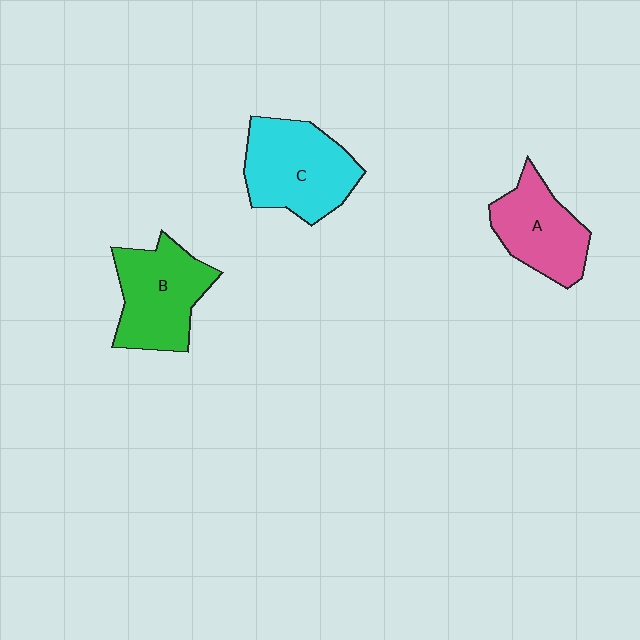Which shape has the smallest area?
Shape A (pink).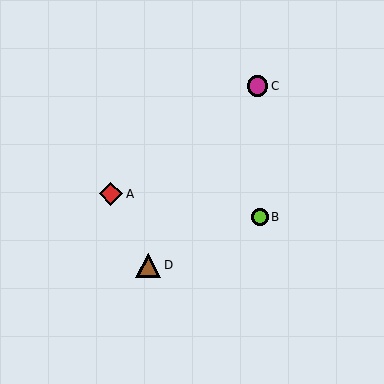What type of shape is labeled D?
Shape D is a brown triangle.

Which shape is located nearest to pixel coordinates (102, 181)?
The red diamond (labeled A) at (111, 194) is nearest to that location.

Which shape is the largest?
The brown triangle (labeled D) is the largest.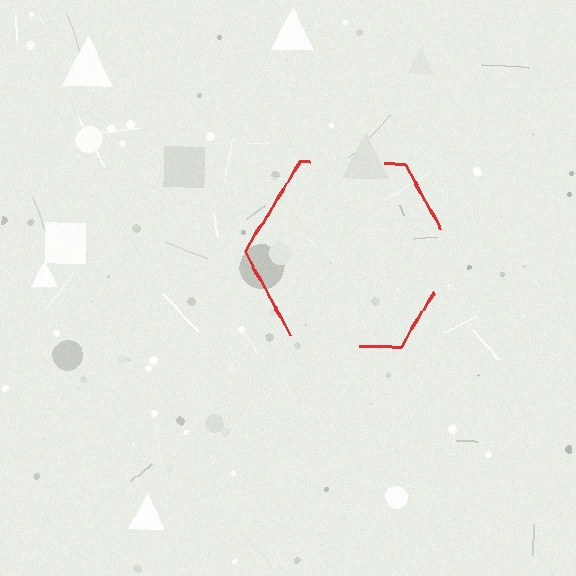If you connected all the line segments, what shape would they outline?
They would outline a hexagon.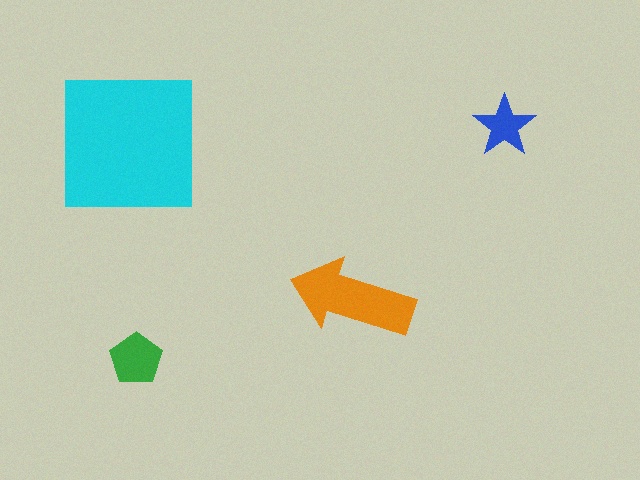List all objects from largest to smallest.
The cyan square, the orange arrow, the green pentagon, the blue star.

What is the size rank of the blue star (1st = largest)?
4th.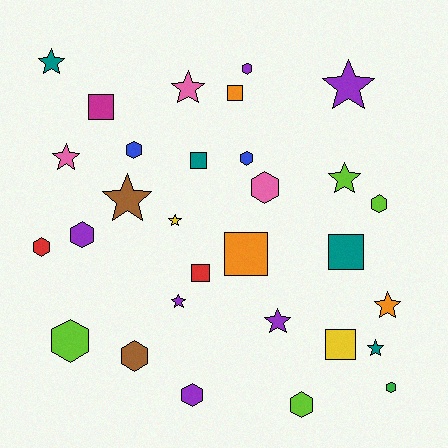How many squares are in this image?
There are 7 squares.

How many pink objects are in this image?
There are 3 pink objects.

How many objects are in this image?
There are 30 objects.